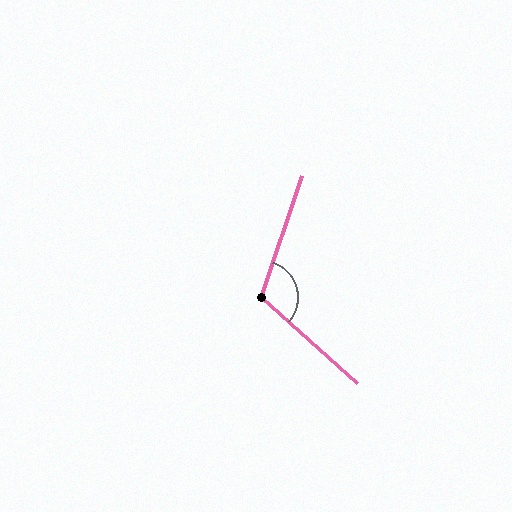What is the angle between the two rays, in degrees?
Approximately 114 degrees.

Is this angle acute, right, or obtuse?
It is obtuse.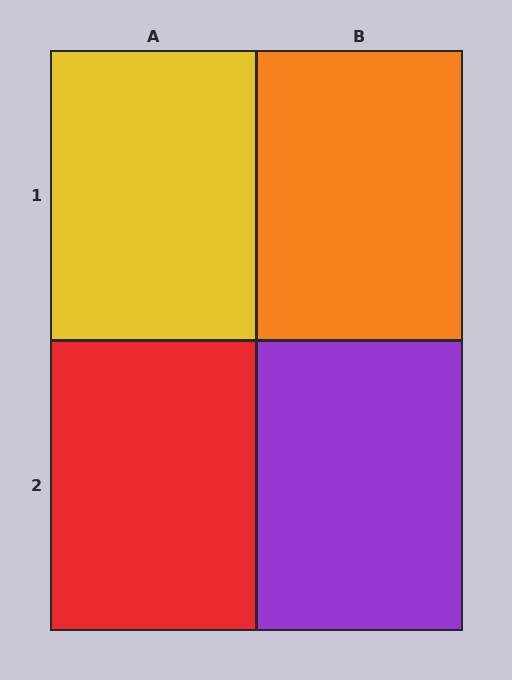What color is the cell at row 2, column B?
Purple.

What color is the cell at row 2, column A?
Red.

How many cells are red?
1 cell is red.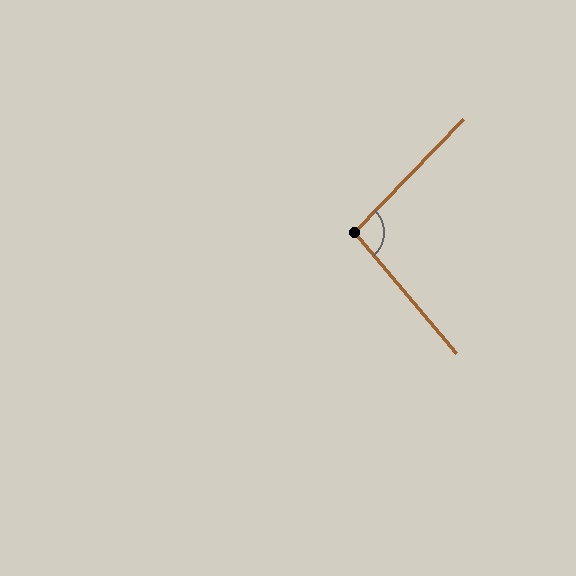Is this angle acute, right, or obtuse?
It is obtuse.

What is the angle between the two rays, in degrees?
Approximately 96 degrees.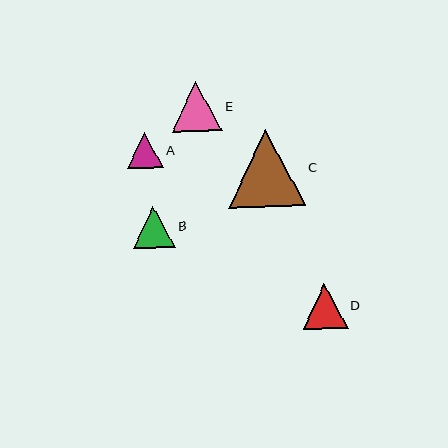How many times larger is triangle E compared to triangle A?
Triangle E is approximately 1.4 times the size of triangle A.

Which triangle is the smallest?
Triangle A is the smallest with a size of approximately 36 pixels.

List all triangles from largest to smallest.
From largest to smallest: C, E, D, B, A.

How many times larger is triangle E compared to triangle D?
Triangle E is approximately 1.1 times the size of triangle D.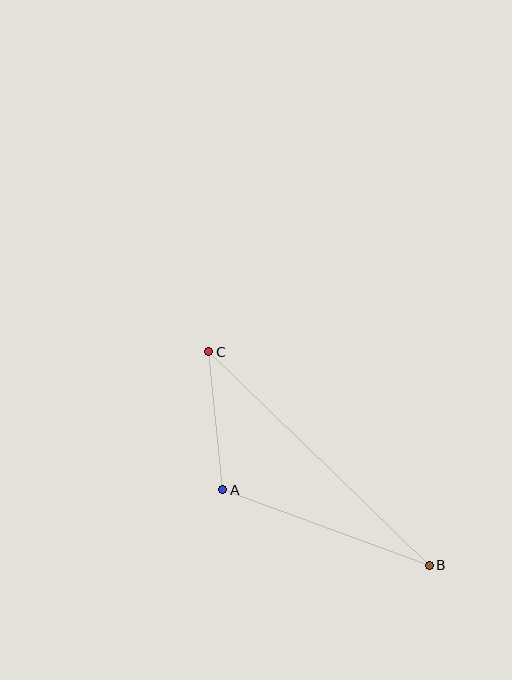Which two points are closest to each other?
Points A and C are closest to each other.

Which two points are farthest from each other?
Points B and C are farthest from each other.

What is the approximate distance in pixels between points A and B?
The distance between A and B is approximately 220 pixels.